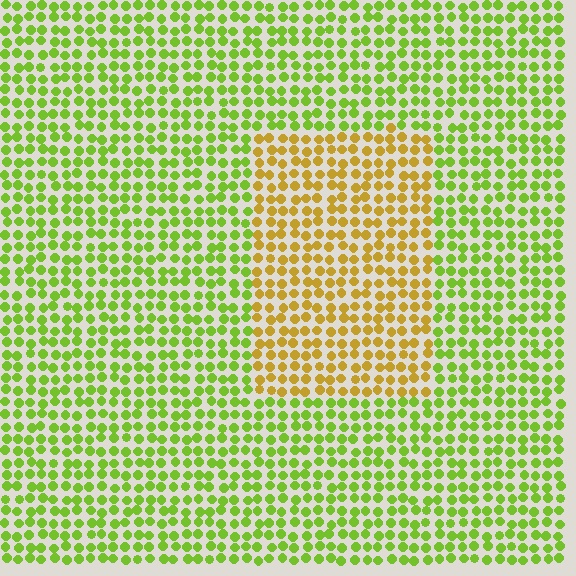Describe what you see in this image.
The image is filled with small lime elements in a uniform arrangement. A rectangle-shaped region is visible where the elements are tinted to a slightly different hue, forming a subtle color boundary.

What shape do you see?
I see a rectangle.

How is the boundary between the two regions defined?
The boundary is defined purely by a slight shift in hue (about 45 degrees). Spacing, size, and orientation are identical on both sides.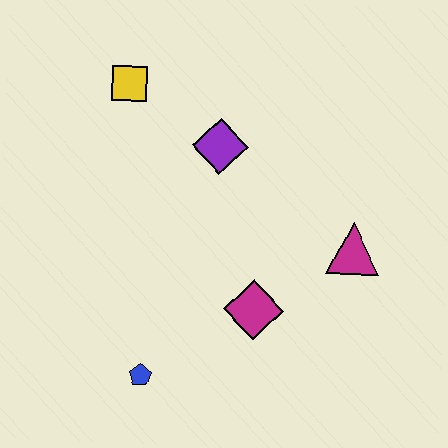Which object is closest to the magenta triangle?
The magenta diamond is closest to the magenta triangle.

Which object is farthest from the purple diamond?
The blue pentagon is farthest from the purple diamond.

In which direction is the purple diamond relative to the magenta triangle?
The purple diamond is to the left of the magenta triangle.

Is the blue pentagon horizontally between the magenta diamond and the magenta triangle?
No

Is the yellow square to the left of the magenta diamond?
Yes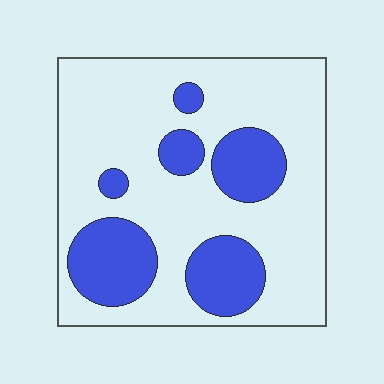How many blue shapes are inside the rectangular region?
6.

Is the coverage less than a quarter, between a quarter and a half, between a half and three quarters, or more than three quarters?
Between a quarter and a half.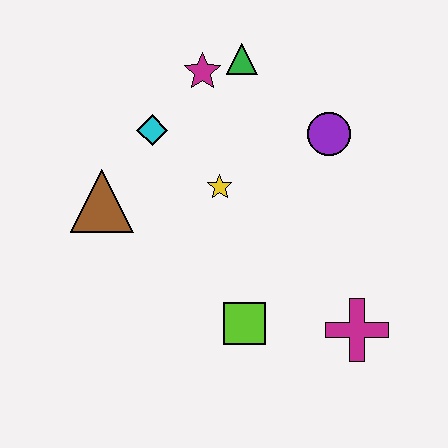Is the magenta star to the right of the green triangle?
No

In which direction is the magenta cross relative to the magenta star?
The magenta cross is below the magenta star.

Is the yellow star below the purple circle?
Yes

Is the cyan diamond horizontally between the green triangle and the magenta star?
No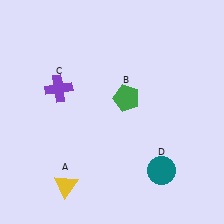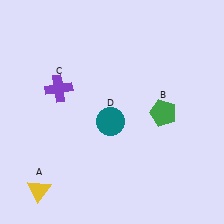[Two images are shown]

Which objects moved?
The objects that moved are: the yellow triangle (A), the green pentagon (B), the teal circle (D).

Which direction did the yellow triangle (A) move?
The yellow triangle (A) moved left.